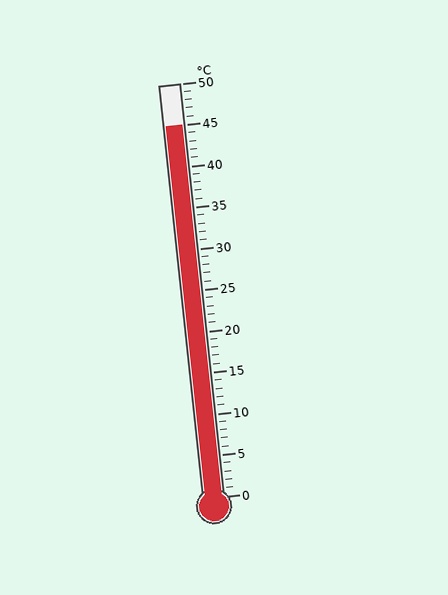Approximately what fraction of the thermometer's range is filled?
The thermometer is filled to approximately 90% of its range.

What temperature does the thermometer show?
The thermometer shows approximately 45°C.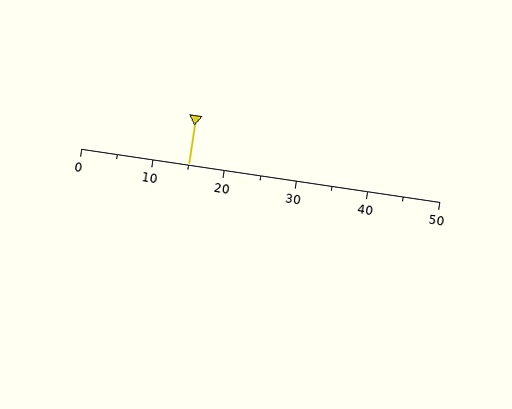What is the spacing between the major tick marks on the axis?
The major ticks are spaced 10 apart.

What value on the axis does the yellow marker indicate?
The marker indicates approximately 15.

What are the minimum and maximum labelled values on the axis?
The axis runs from 0 to 50.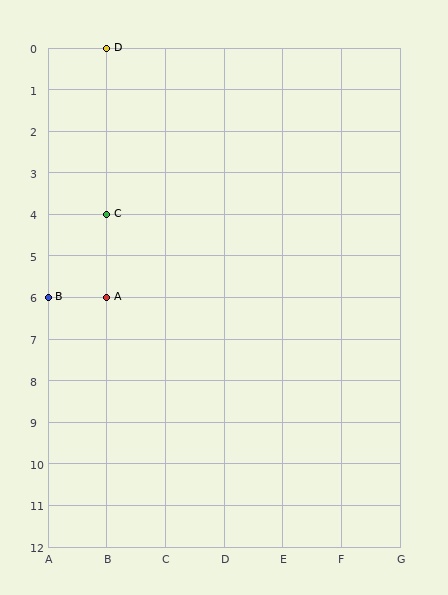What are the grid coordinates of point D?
Point D is at grid coordinates (B, 0).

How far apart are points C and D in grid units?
Points C and D are 4 rows apart.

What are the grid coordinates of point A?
Point A is at grid coordinates (B, 6).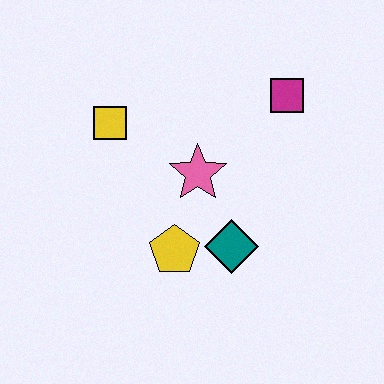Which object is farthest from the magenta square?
The yellow pentagon is farthest from the magenta square.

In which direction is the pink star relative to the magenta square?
The pink star is to the left of the magenta square.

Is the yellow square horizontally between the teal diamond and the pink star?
No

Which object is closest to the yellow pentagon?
The teal diamond is closest to the yellow pentagon.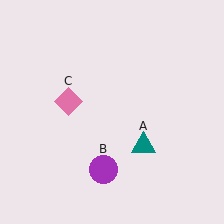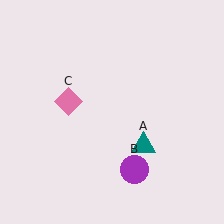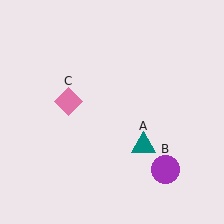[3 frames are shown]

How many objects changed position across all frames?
1 object changed position: purple circle (object B).